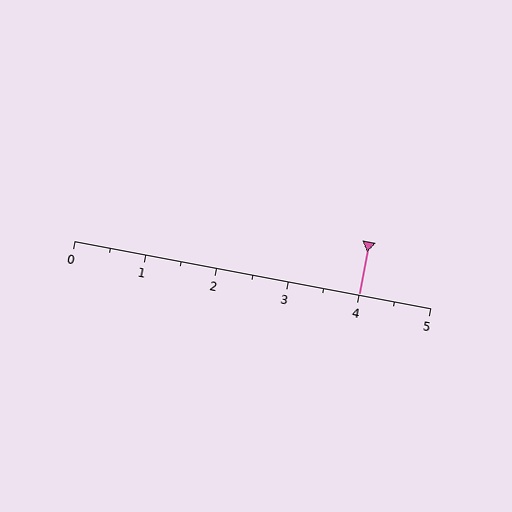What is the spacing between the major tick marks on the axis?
The major ticks are spaced 1 apart.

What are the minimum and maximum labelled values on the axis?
The axis runs from 0 to 5.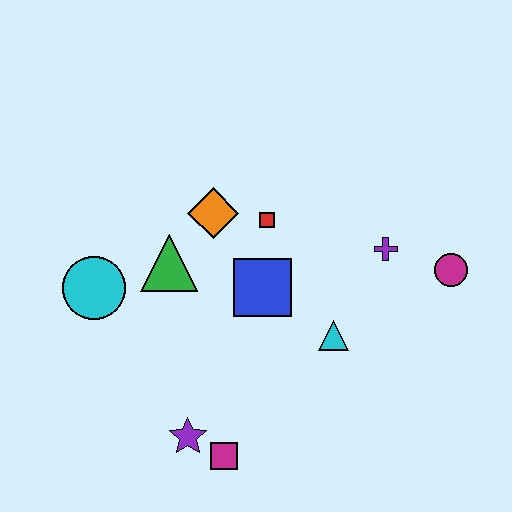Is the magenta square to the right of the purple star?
Yes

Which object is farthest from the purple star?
The magenta circle is farthest from the purple star.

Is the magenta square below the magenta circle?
Yes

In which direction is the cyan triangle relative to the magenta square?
The cyan triangle is above the magenta square.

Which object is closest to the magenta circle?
The purple cross is closest to the magenta circle.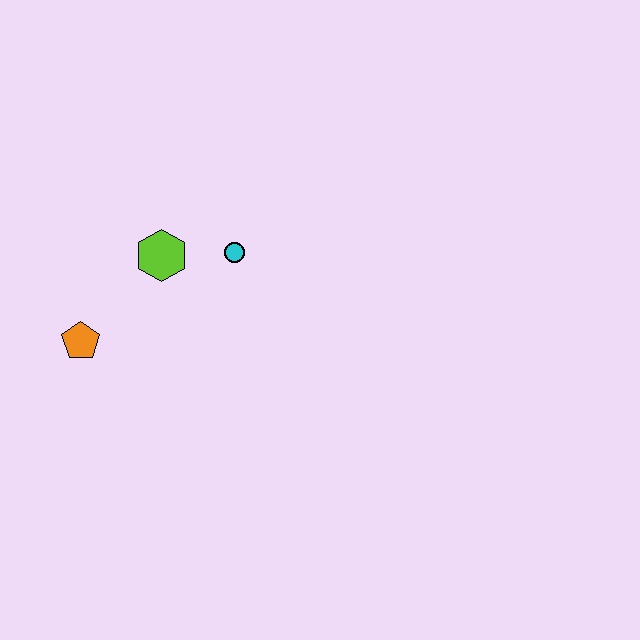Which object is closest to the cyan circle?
The lime hexagon is closest to the cyan circle.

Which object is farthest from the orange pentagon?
The cyan circle is farthest from the orange pentagon.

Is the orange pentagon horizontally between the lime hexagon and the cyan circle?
No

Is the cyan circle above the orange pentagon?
Yes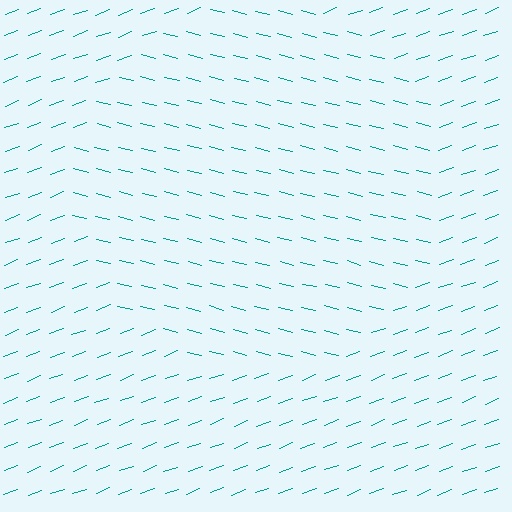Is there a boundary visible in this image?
Yes, there is a texture boundary formed by a change in line orientation.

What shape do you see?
I see a circle.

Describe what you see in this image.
The image is filled with small teal line segments. A circle region in the image has lines oriented differently from the surrounding lines, creating a visible texture boundary.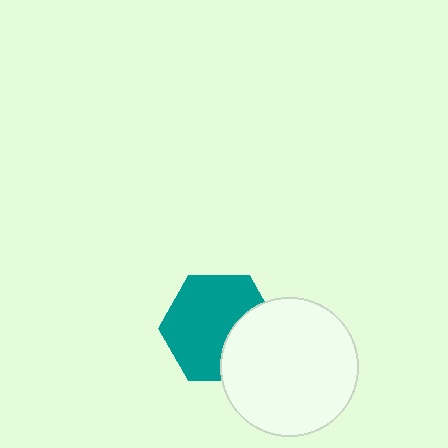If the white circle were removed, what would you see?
You would see the complete teal hexagon.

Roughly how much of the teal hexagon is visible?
Most of it is visible (roughly 69%).